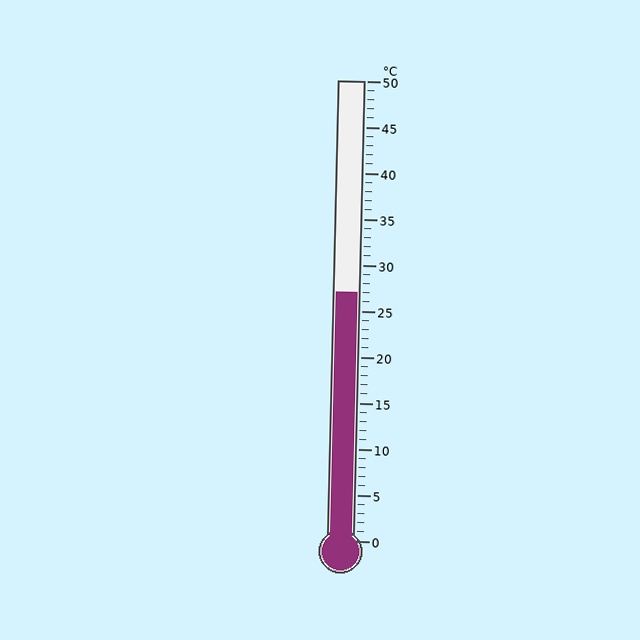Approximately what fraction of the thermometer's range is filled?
The thermometer is filled to approximately 55% of its range.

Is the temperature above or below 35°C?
The temperature is below 35°C.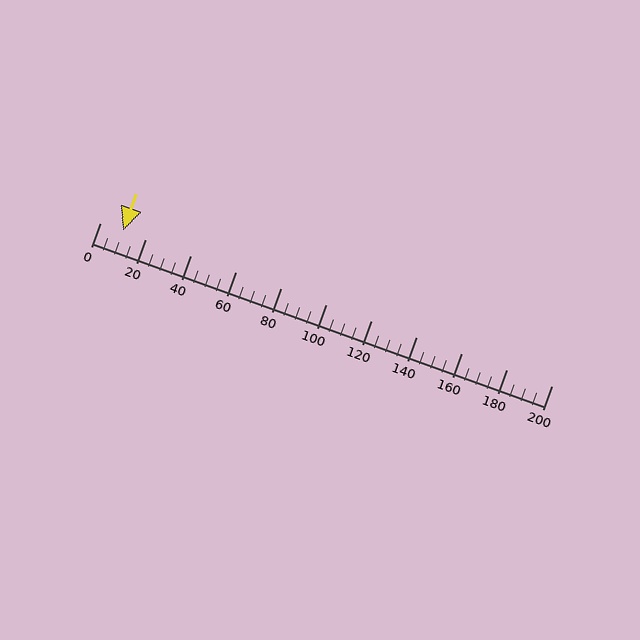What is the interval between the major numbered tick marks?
The major tick marks are spaced 20 units apart.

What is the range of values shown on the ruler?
The ruler shows values from 0 to 200.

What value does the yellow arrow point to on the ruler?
The yellow arrow points to approximately 10.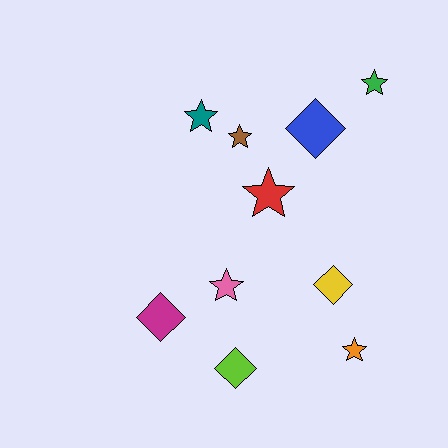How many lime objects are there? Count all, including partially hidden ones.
There is 1 lime object.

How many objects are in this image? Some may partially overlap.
There are 10 objects.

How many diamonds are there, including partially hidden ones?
There are 4 diamonds.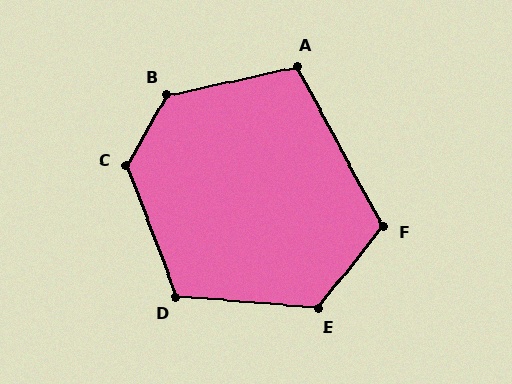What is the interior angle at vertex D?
Approximately 115 degrees (obtuse).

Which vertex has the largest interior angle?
B, at approximately 132 degrees.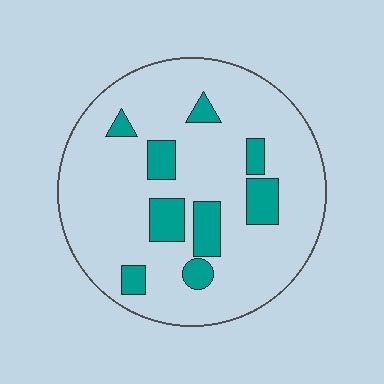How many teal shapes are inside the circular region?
9.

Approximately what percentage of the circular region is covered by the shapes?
Approximately 15%.